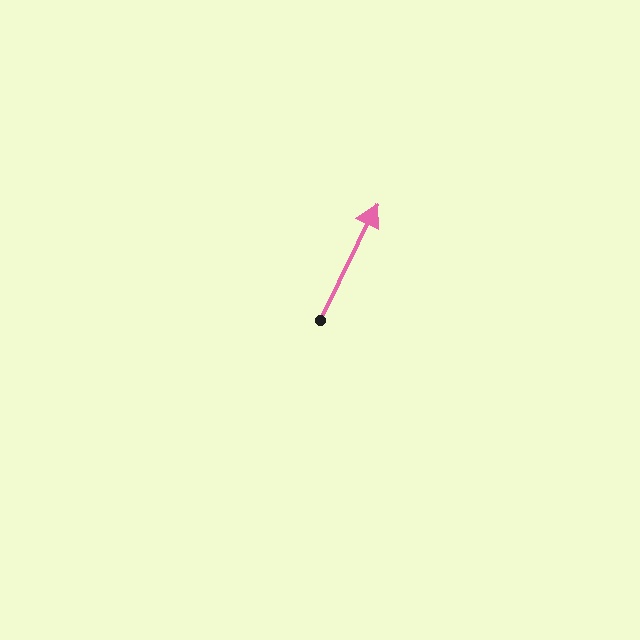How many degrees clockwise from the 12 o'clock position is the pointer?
Approximately 26 degrees.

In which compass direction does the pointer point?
Northeast.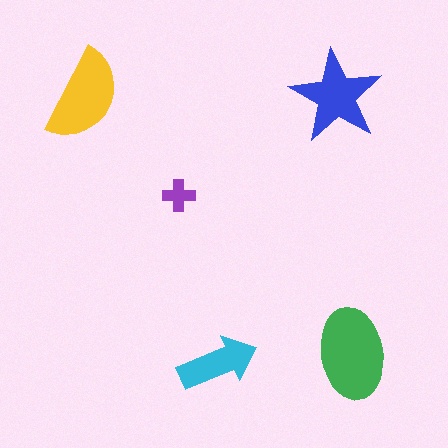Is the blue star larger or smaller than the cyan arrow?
Larger.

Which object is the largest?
The green ellipse.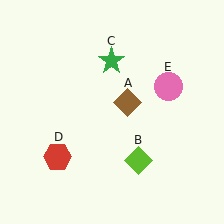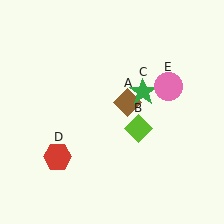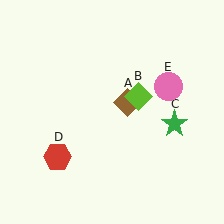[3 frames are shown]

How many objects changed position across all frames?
2 objects changed position: lime diamond (object B), green star (object C).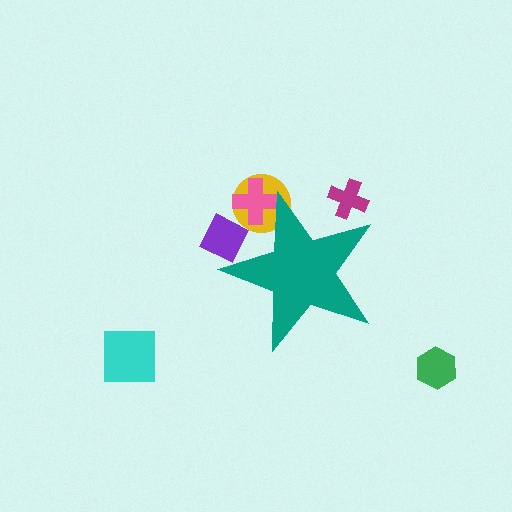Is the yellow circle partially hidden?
Yes, the yellow circle is partially hidden behind the teal star.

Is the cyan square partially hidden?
No, the cyan square is fully visible.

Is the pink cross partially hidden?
Yes, the pink cross is partially hidden behind the teal star.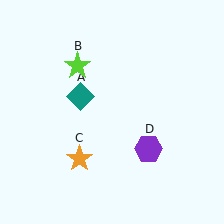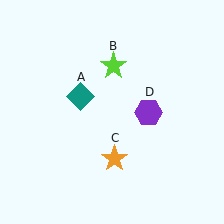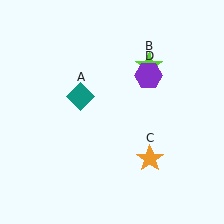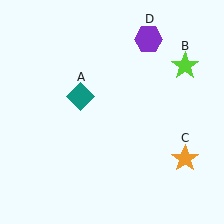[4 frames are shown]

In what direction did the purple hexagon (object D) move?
The purple hexagon (object D) moved up.